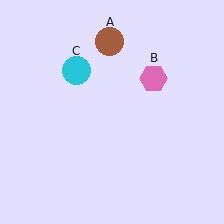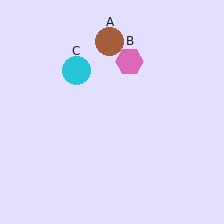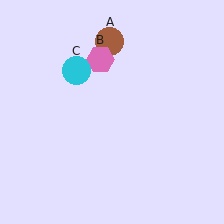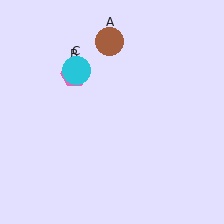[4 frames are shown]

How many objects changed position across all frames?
1 object changed position: pink hexagon (object B).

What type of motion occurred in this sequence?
The pink hexagon (object B) rotated counterclockwise around the center of the scene.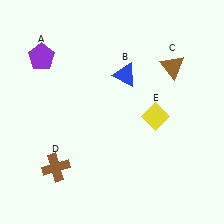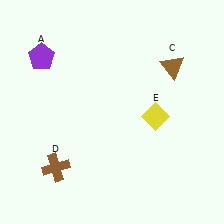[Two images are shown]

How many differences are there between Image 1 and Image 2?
There is 1 difference between the two images.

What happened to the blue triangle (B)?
The blue triangle (B) was removed in Image 2. It was in the top-right area of Image 1.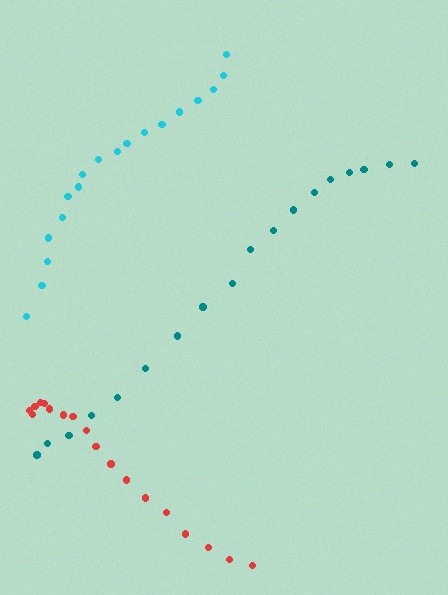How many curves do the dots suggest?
There are 3 distinct paths.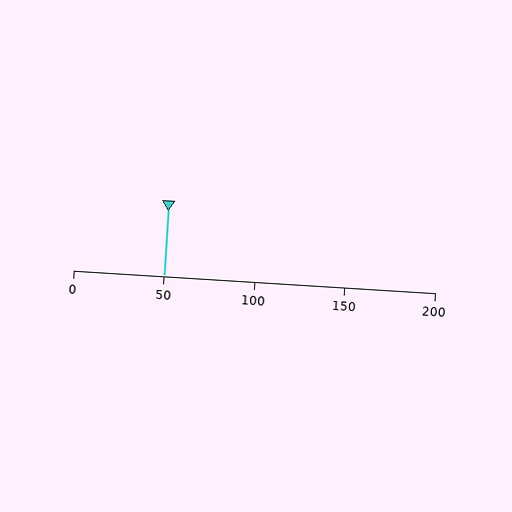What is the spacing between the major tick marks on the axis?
The major ticks are spaced 50 apart.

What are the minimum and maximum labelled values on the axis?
The axis runs from 0 to 200.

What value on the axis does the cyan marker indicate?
The marker indicates approximately 50.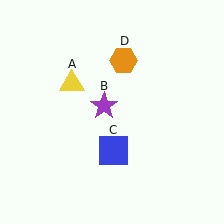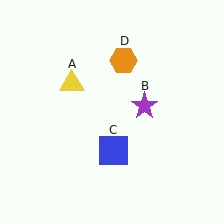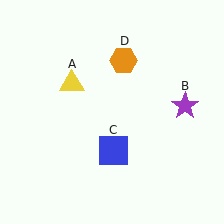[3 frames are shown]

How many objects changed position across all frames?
1 object changed position: purple star (object B).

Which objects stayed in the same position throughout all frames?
Yellow triangle (object A) and blue square (object C) and orange hexagon (object D) remained stationary.